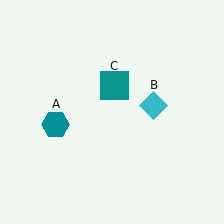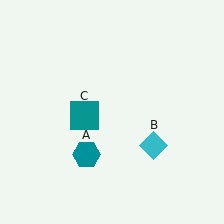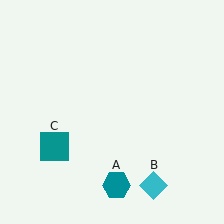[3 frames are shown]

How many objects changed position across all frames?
3 objects changed position: teal hexagon (object A), cyan diamond (object B), teal square (object C).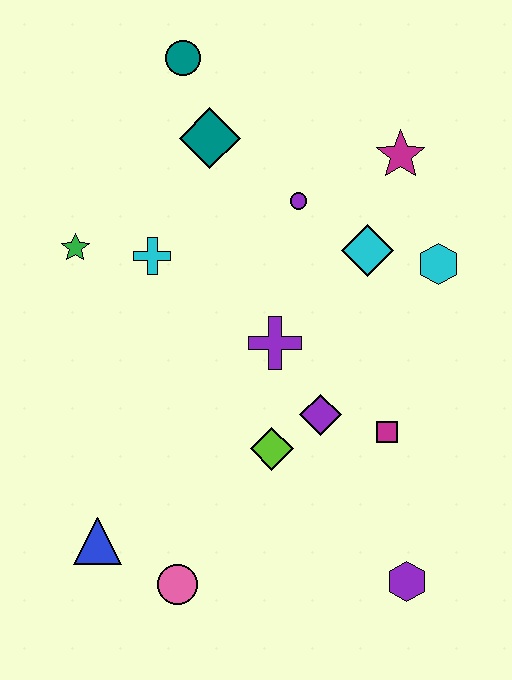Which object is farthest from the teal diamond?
The purple hexagon is farthest from the teal diamond.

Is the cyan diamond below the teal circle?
Yes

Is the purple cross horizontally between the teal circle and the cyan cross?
No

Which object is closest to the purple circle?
The cyan diamond is closest to the purple circle.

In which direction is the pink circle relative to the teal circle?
The pink circle is below the teal circle.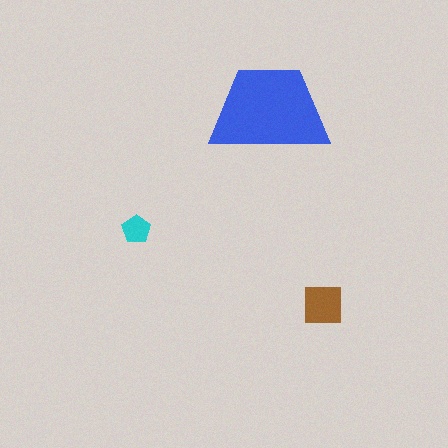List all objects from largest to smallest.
The blue trapezoid, the brown square, the cyan pentagon.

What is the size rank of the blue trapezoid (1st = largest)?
1st.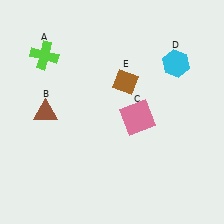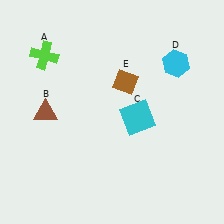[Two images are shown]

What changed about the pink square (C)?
In Image 1, C is pink. In Image 2, it changed to cyan.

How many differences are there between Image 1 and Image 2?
There is 1 difference between the two images.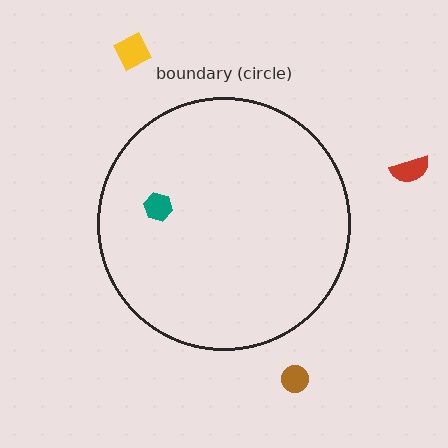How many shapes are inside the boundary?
1 inside, 3 outside.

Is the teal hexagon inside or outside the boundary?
Inside.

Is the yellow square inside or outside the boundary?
Outside.